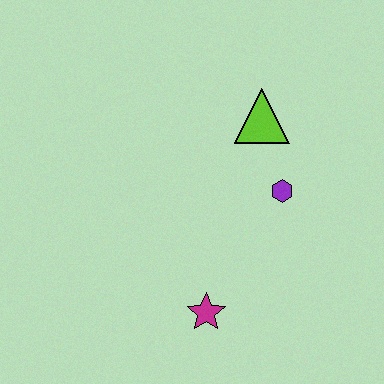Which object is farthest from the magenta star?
The lime triangle is farthest from the magenta star.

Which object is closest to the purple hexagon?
The lime triangle is closest to the purple hexagon.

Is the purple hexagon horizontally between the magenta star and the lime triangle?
No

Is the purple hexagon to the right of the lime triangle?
Yes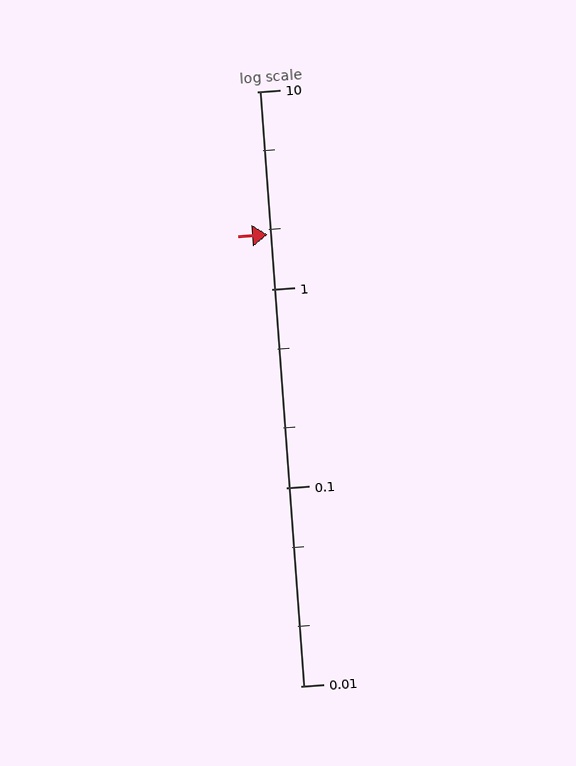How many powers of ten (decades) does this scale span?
The scale spans 3 decades, from 0.01 to 10.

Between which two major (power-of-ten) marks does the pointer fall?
The pointer is between 1 and 10.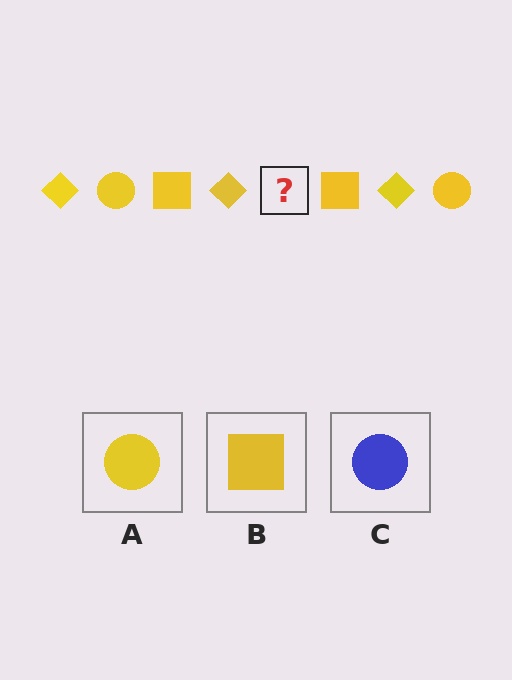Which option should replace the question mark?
Option A.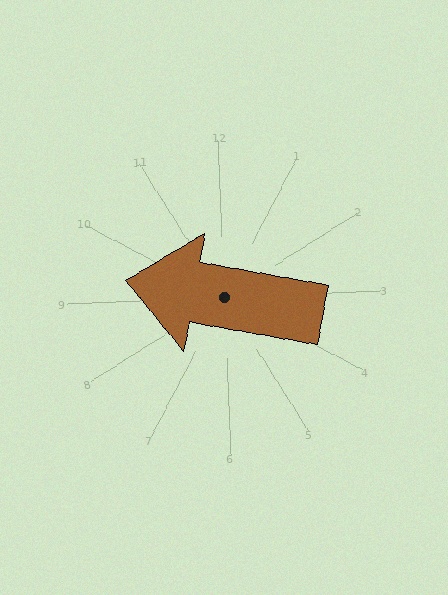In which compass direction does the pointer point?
West.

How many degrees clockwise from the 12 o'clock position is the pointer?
Approximately 282 degrees.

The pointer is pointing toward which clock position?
Roughly 9 o'clock.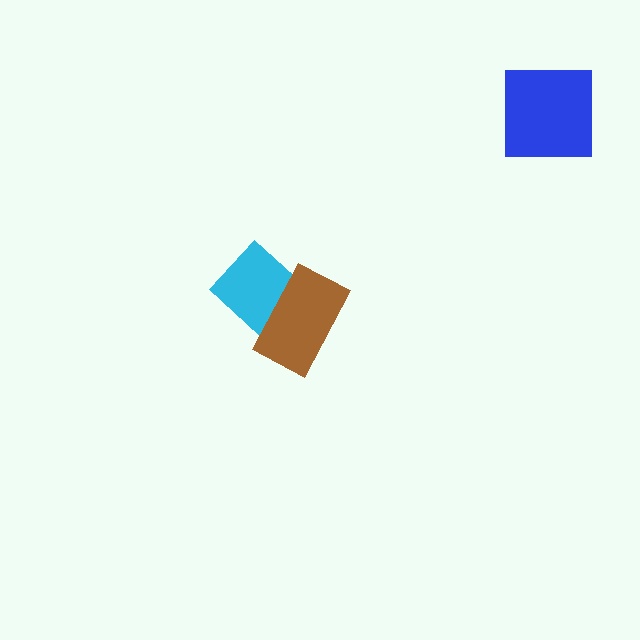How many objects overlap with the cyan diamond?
1 object overlaps with the cyan diamond.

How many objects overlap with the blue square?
0 objects overlap with the blue square.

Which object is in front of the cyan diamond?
The brown rectangle is in front of the cyan diamond.